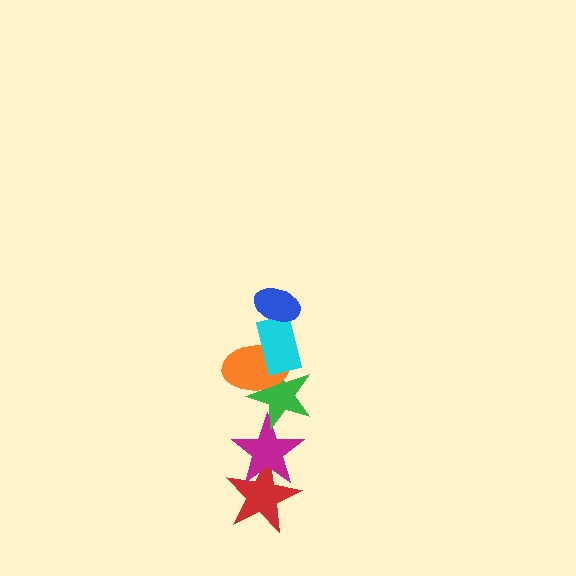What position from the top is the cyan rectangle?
The cyan rectangle is 2nd from the top.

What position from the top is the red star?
The red star is 6th from the top.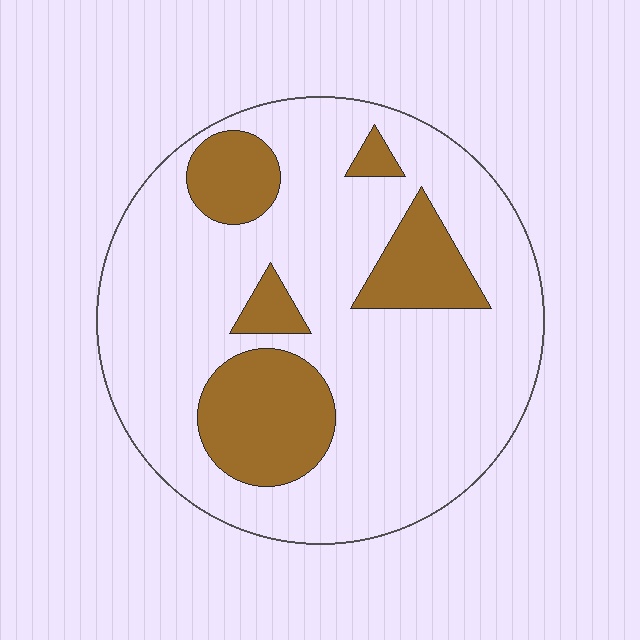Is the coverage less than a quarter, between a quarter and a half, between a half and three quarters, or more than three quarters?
Less than a quarter.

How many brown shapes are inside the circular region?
5.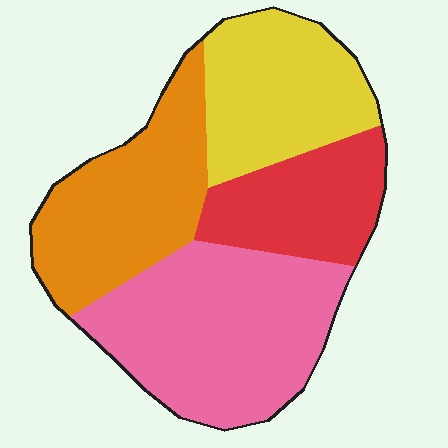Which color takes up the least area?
Red, at roughly 20%.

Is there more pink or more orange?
Pink.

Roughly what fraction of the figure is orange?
Orange takes up between a quarter and a half of the figure.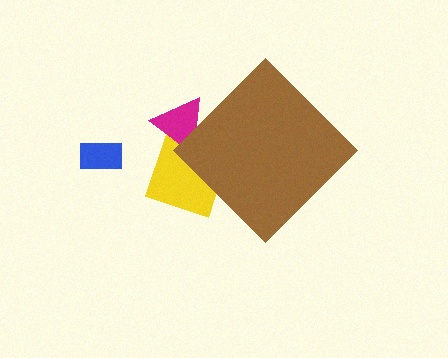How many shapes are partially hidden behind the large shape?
2 shapes are partially hidden.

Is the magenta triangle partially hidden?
Yes, the magenta triangle is partially hidden behind the brown diamond.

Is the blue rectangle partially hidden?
No, the blue rectangle is fully visible.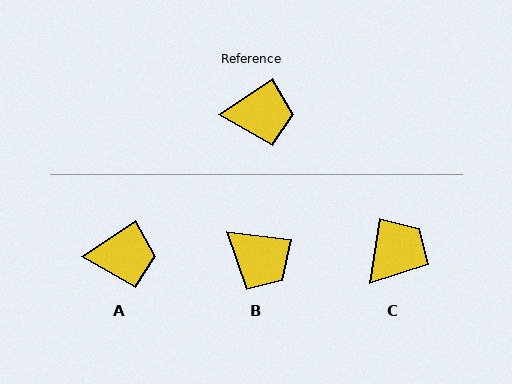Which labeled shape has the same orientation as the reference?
A.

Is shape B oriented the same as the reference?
No, it is off by about 41 degrees.